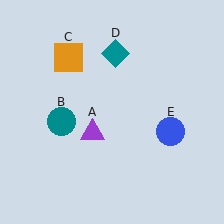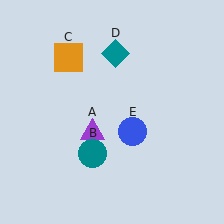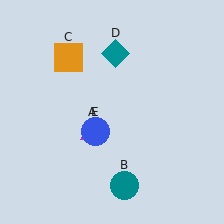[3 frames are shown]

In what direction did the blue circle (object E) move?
The blue circle (object E) moved left.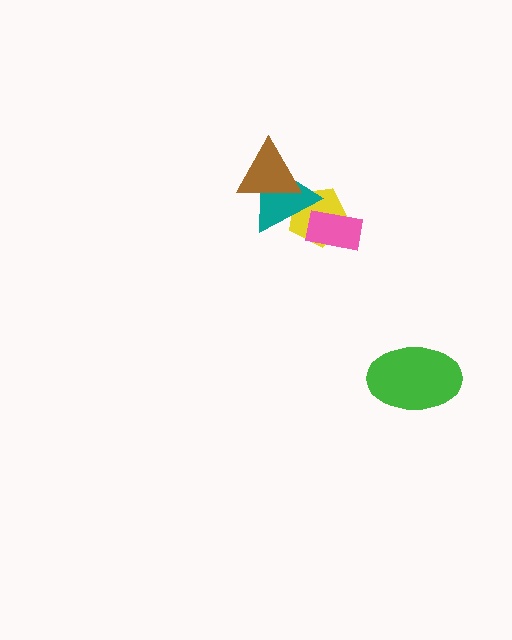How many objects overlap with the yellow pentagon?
2 objects overlap with the yellow pentagon.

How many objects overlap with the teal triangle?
2 objects overlap with the teal triangle.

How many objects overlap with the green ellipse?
0 objects overlap with the green ellipse.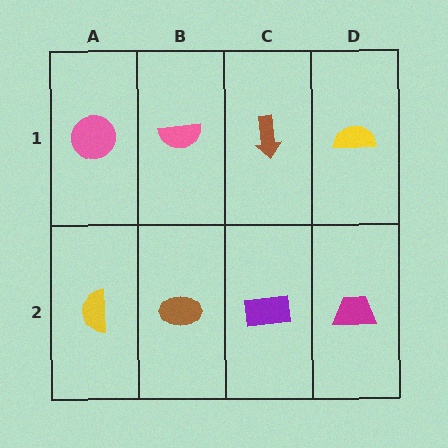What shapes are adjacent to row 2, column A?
A pink circle (row 1, column A), a brown ellipse (row 2, column B).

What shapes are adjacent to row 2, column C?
A brown arrow (row 1, column C), a brown ellipse (row 2, column B), a magenta trapezoid (row 2, column D).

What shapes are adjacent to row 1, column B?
A brown ellipse (row 2, column B), a pink circle (row 1, column A), a brown arrow (row 1, column C).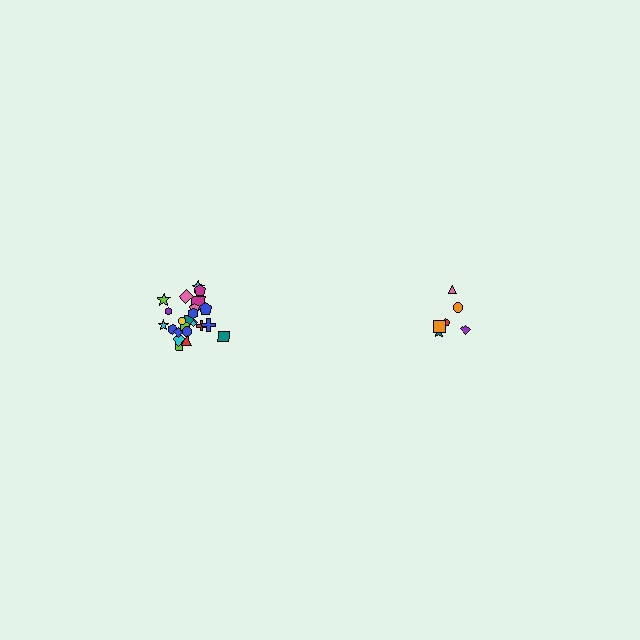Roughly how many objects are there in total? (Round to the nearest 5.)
Roughly 30 objects in total.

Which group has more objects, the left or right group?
The left group.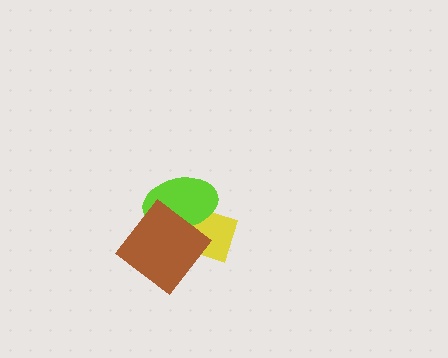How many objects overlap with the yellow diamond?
2 objects overlap with the yellow diamond.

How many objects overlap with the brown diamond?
2 objects overlap with the brown diamond.